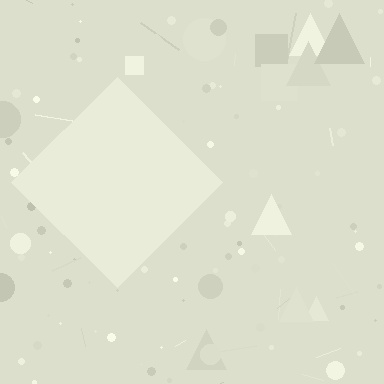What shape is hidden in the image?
A diamond is hidden in the image.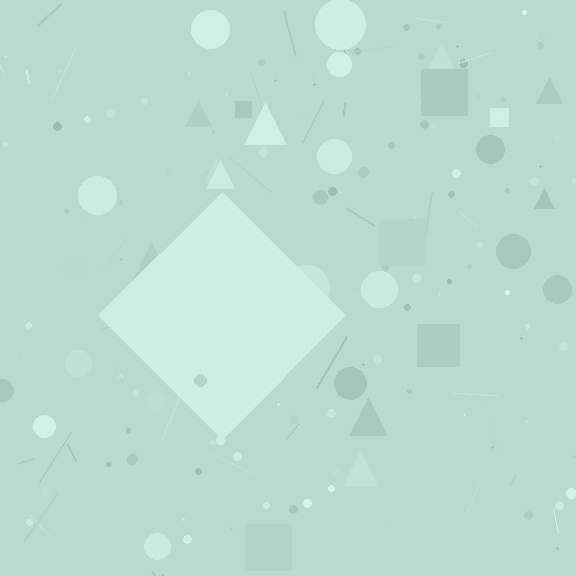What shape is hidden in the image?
A diamond is hidden in the image.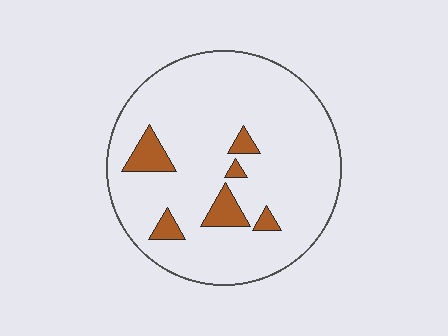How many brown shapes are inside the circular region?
6.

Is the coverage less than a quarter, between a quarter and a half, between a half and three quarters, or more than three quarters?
Less than a quarter.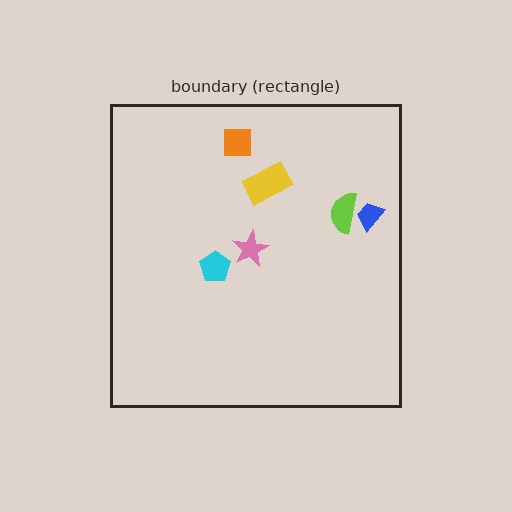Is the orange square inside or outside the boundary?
Inside.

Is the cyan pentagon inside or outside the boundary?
Inside.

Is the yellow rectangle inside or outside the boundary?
Inside.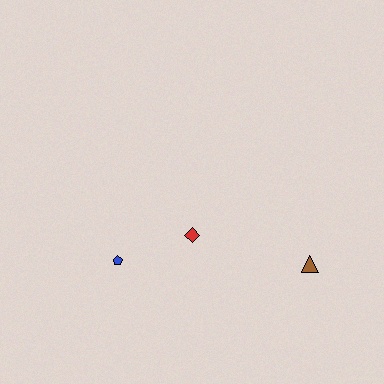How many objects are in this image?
There are 3 objects.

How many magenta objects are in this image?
There are no magenta objects.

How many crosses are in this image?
There are no crosses.